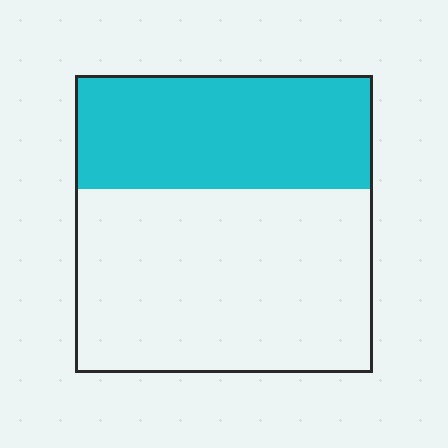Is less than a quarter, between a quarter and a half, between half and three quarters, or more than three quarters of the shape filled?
Between a quarter and a half.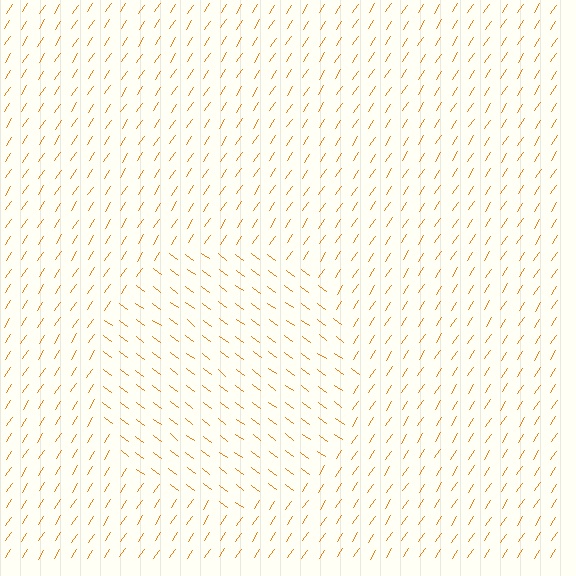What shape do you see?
I see a circle.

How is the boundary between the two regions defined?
The boundary is defined purely by a change in line orientation (approximately 87 degrees difference). All lines are the same color and thickness.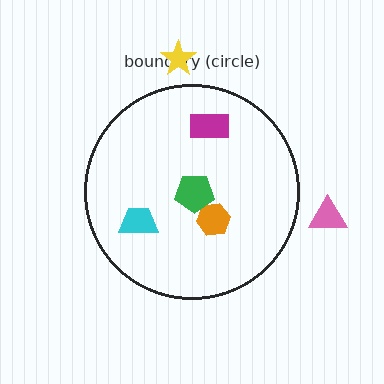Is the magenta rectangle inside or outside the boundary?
Inside.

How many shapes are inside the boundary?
4 inside, 2 outside.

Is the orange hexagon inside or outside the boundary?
Inside.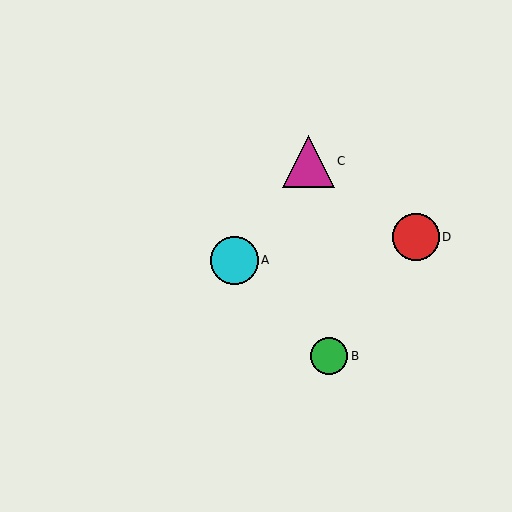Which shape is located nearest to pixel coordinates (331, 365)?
The green circle (labeled B) at (329, 356) is nearest to that location.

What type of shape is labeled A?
Shape A is a cyan circle.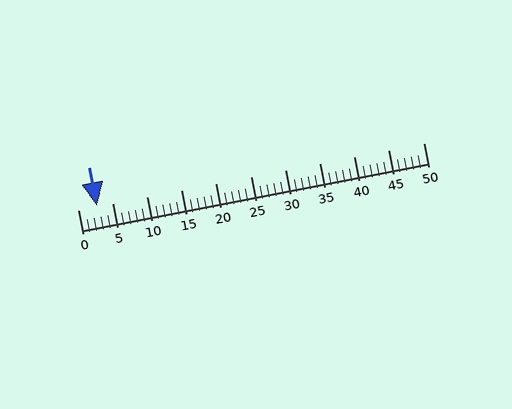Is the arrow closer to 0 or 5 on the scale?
The arrow is closer to 5.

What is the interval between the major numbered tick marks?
The major tick marks are spaced 5 units apart.